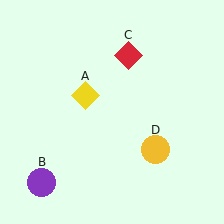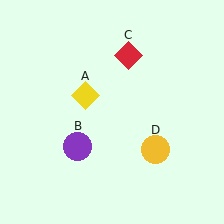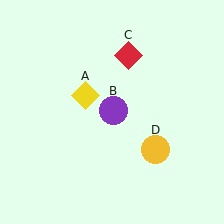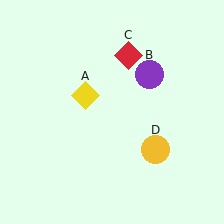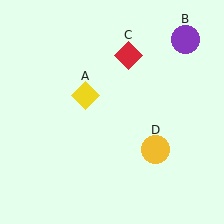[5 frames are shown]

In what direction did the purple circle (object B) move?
The purple circle (object B) moved up and to the right.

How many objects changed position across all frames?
1 object changed position: purple circle (object B).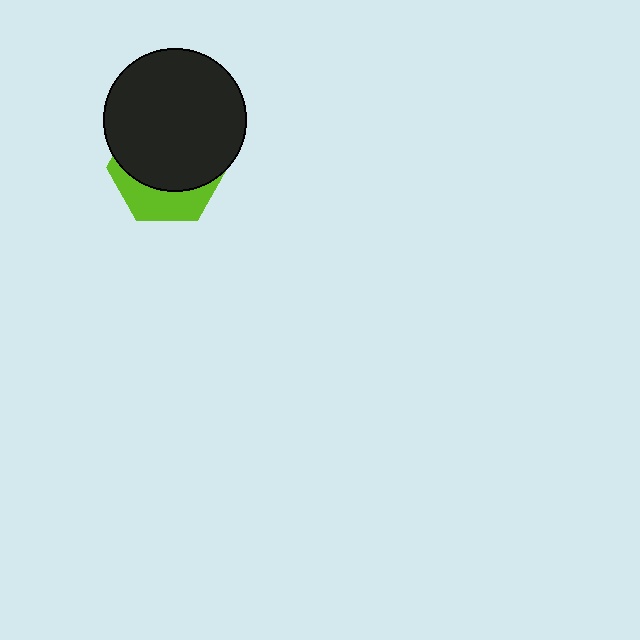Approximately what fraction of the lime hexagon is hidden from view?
Roughly 67% of the lime hexagon is hidden behind the black circle.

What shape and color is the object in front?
The object in front is a black circle.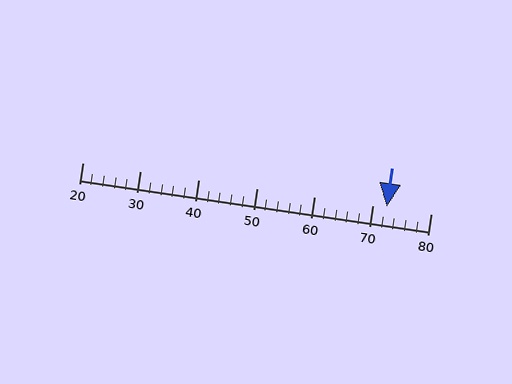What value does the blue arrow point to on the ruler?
The blue arrow points to approximately 72.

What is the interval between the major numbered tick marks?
The major tick marks are spaced 10 units apart.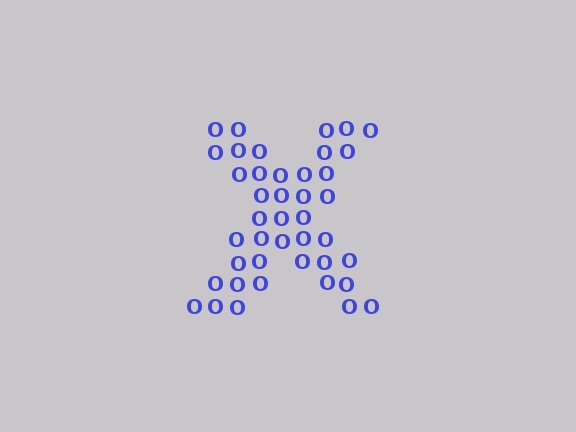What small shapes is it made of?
It is made of small letter O's.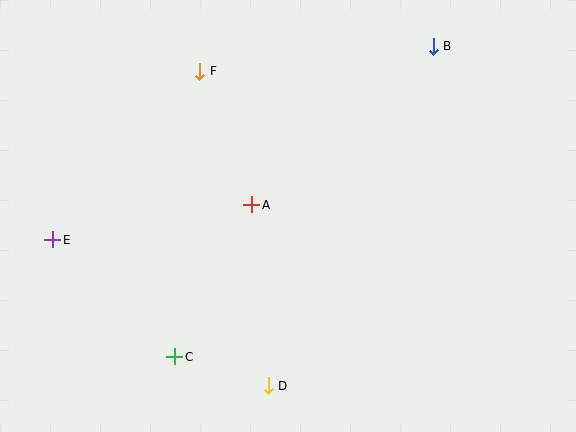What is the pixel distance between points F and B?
The distance between F and B is 235 pixels.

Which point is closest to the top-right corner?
Point B is closest to the top-right corner.